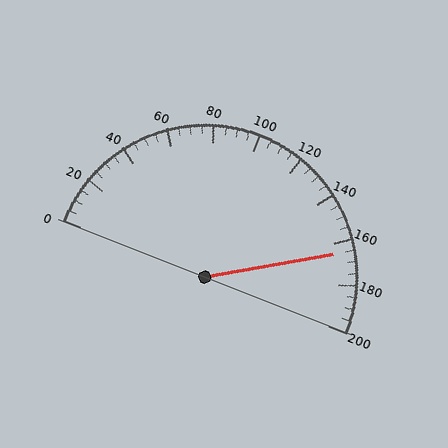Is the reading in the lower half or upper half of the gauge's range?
The reading is in the upper half of the range (0 to 200).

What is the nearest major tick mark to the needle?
The nearest major tick mark is 160.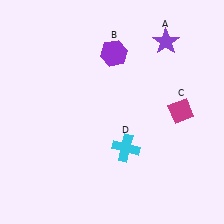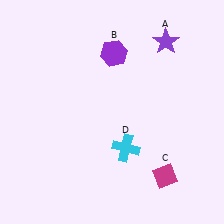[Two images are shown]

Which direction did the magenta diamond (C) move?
The magenta diamond (C) moved down.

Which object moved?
The magenta diamond (C) moved down.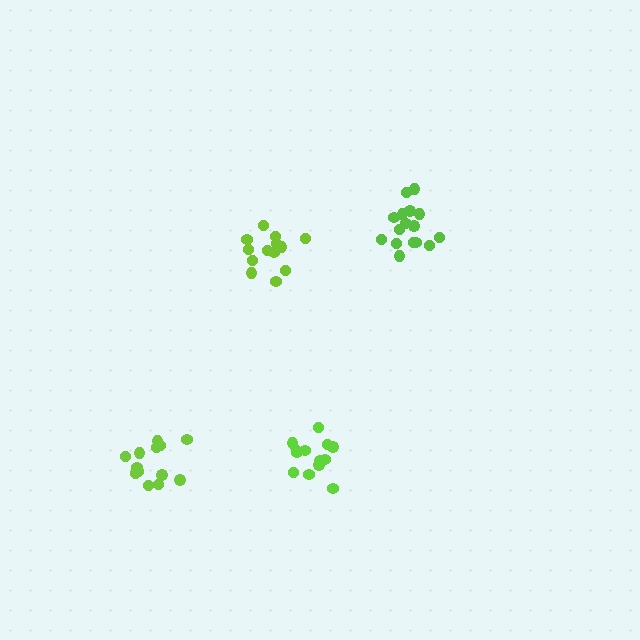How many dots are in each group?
Group 1: 13 dots, Group 2: 13 dots, Group 3: 16 dots, Group 4: 13 dots (55 total).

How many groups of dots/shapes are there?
There are 4 groups.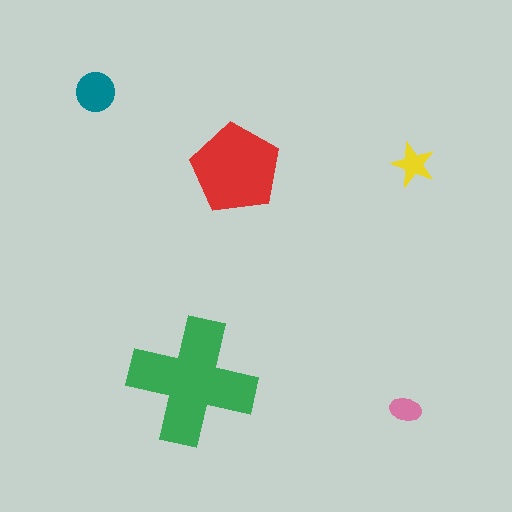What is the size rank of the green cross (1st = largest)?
1st.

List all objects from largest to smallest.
The green cross, the red pentagon, the teal circle, the yellow star, the pink ellipse.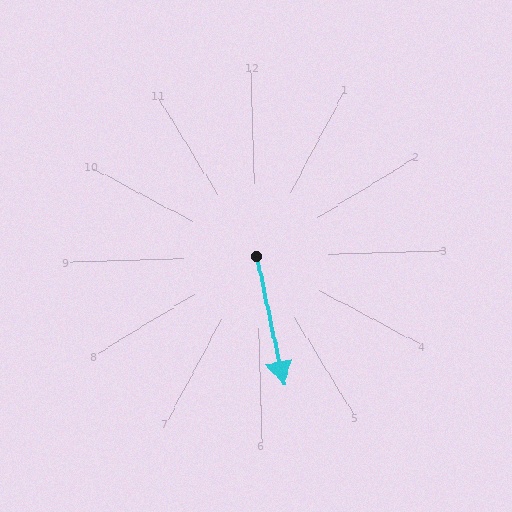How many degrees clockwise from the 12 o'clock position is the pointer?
Approximately 170 degrees.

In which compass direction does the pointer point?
South.